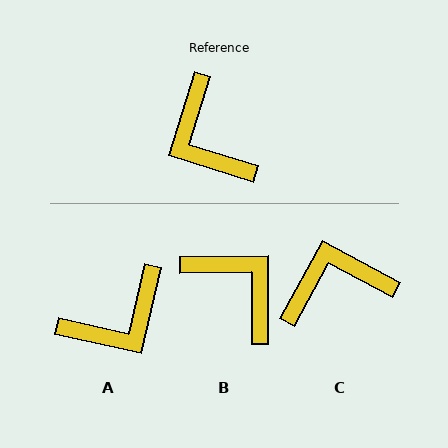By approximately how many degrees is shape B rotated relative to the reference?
Approximately 162 degrees clockwise.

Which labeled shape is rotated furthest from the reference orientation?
B, about 162 degrees away.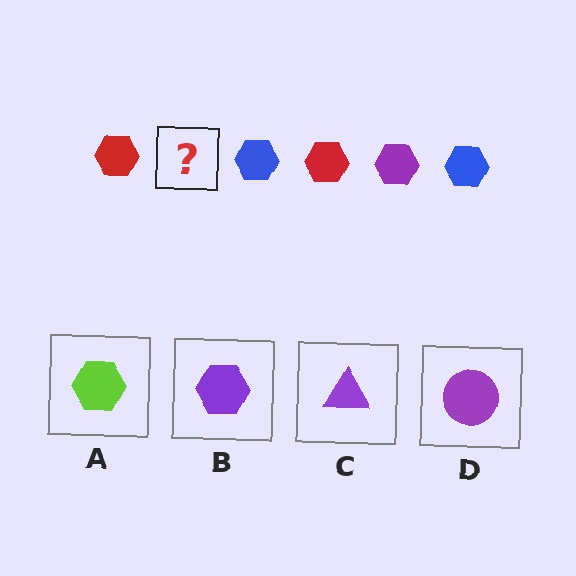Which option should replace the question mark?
Option B.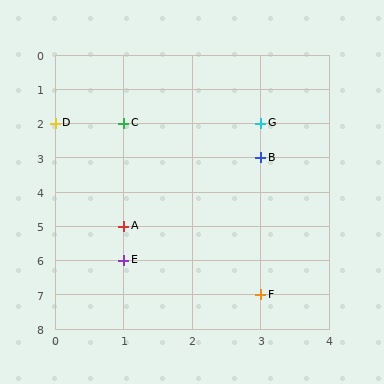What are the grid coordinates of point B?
Point B is at grid coordinates (3, 3).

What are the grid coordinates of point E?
Point E is at grid coordinates (1, 6).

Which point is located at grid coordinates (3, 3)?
Point B is at (3, 3).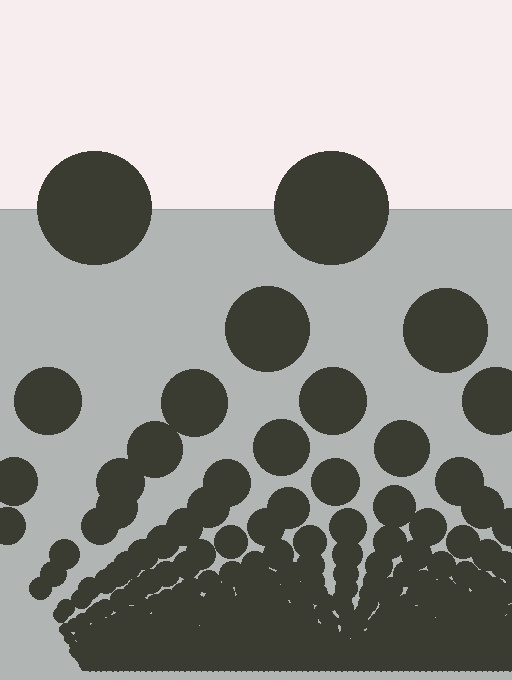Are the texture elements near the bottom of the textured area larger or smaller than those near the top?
Smaller. The gradient is inverted — elements near the bottom are smaller and denser.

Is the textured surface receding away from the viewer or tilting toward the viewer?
The surface appears to tilt toward the viewer. Texture elements get larger and sparser toward the top.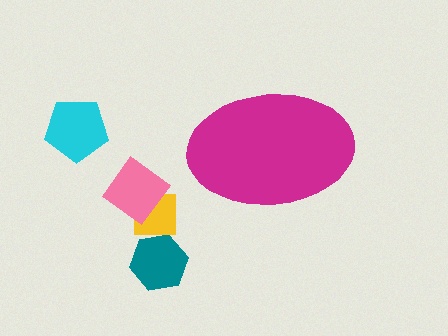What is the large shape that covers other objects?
A magenta ellipse.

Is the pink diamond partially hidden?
No, the pink diamond is fully visible.